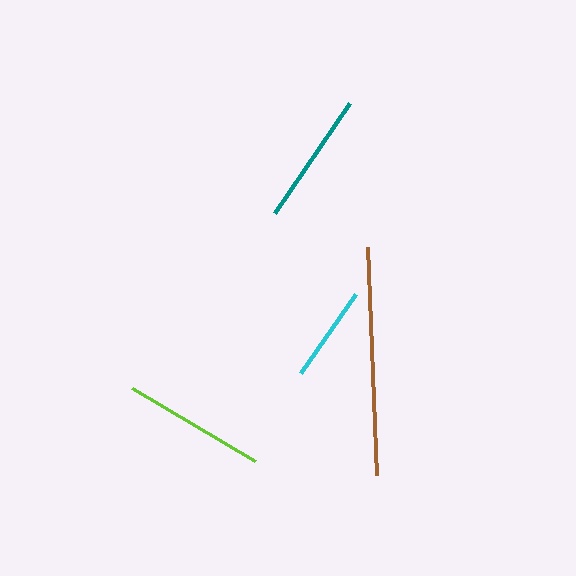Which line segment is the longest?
The brown line is the longest at approximately 228 pixels.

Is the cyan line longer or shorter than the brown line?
The brown line is longer than the cyan line.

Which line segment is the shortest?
The cyan line is the shortest at approximately 96 pixels.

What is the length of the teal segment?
The teal segment is approximately 133 pixels long.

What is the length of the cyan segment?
The cyan segment is approximately 96 pixels long.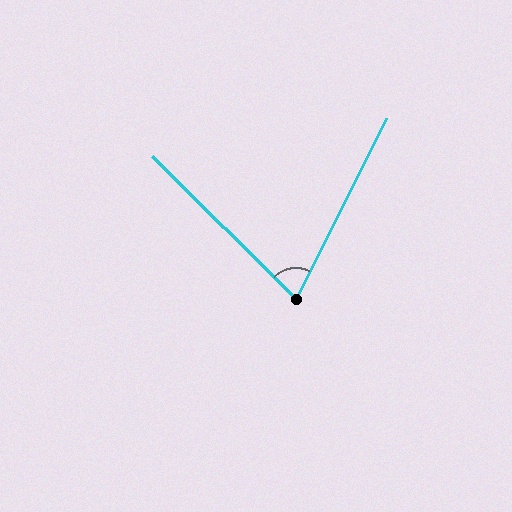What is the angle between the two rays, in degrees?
Approximately 72 degrees.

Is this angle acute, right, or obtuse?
It is acute.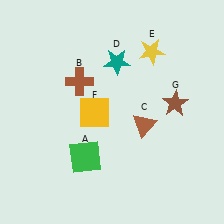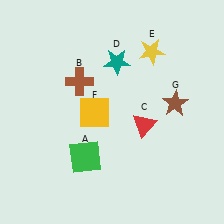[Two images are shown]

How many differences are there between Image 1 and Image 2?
There is 1 difference between the two images.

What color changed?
The triangle (C) changed from brown in Image 1 to red in Image 2.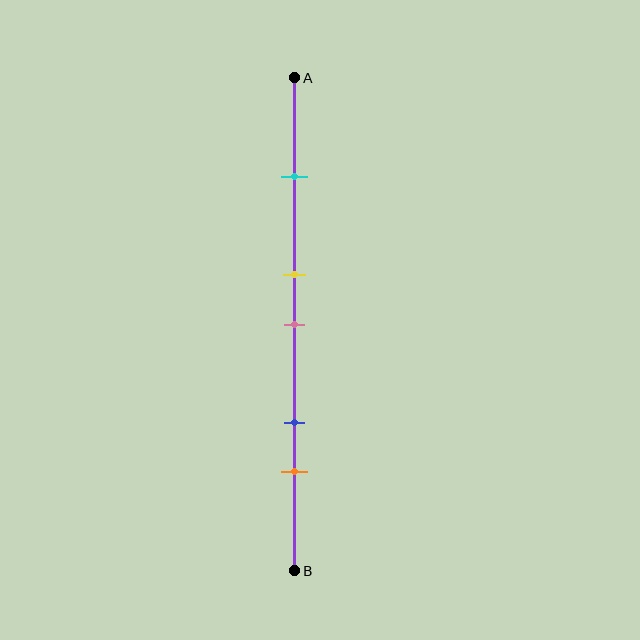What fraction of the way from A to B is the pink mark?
The pink mark is approximately 50% (0.5) of the way from A to B.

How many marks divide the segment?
There are 5 marks dividing the segment.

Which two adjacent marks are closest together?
The yellow and pink marks are the closest adjacent pair.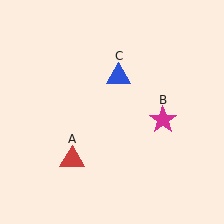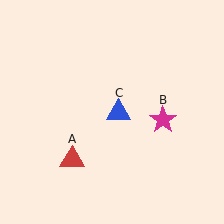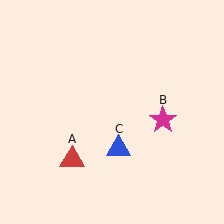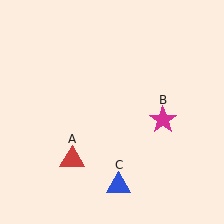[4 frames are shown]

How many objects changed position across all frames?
1 object changed position: blue triangle (object C).